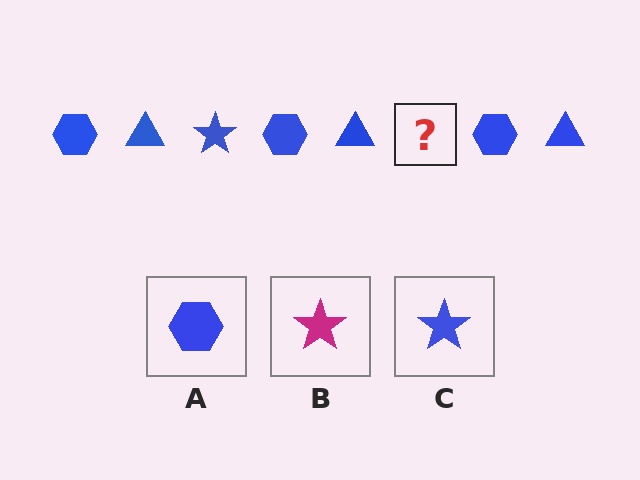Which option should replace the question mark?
Option C.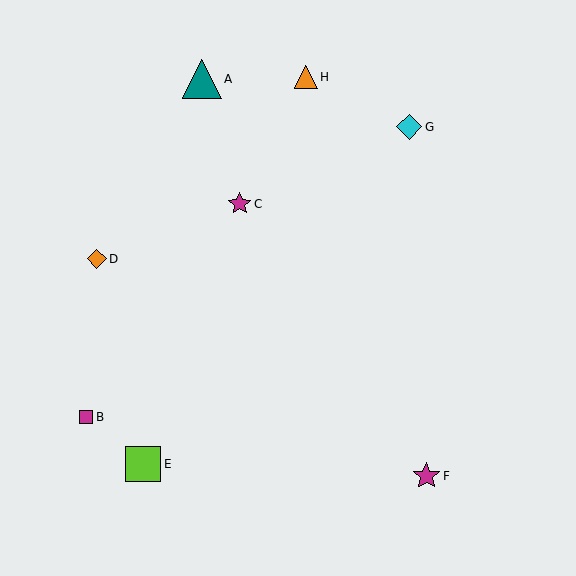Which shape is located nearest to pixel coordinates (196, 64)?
The teal triangle (labeled A) at (202, 79) is nearest to that location.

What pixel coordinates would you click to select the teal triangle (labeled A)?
Click at (202, 79) to select the teal triangle A.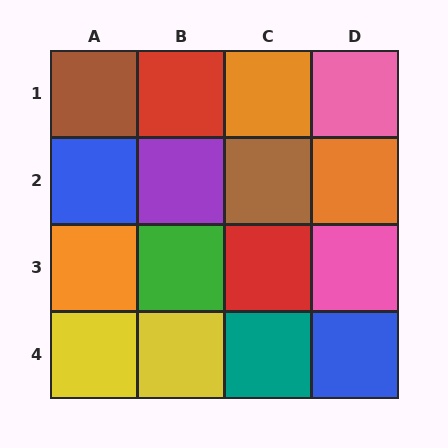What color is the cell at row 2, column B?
Purple.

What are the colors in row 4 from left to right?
Yellow, yellow, teal, blue.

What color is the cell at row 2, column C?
Brown.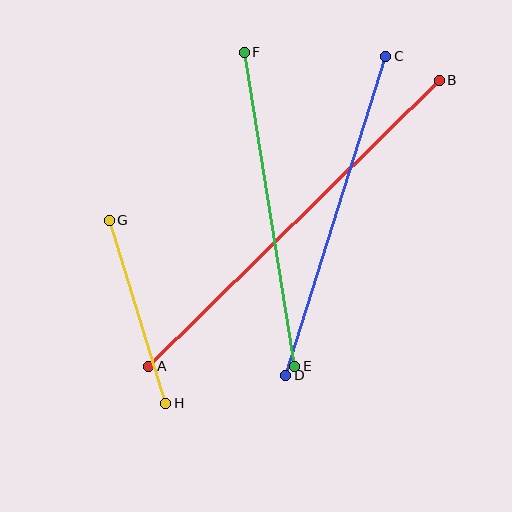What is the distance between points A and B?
The distance is approximately 408 pixels.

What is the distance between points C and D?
The distance is approximately 334 pixels.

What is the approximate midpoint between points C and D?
The midpoint is at approximately (336, 216) pixels.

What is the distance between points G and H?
The distance is approximately 191 pixels.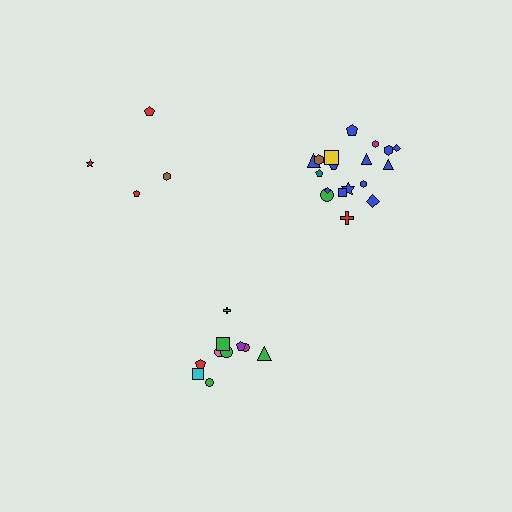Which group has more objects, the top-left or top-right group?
The top-right group.